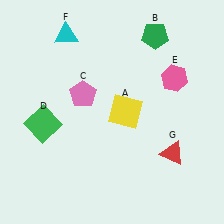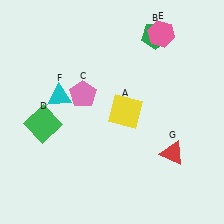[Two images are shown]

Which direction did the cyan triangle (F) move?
The cyan triangle (F) moved down.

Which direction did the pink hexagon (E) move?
The pink hexagon (E) moved up.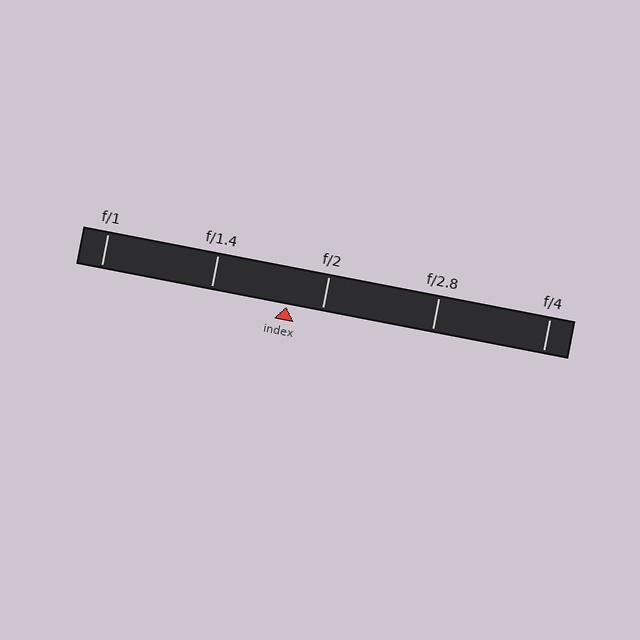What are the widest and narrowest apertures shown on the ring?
The widest aperture shown is f/1 and the narrowest is f/4.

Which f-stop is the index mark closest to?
The index mark is closest to f/2.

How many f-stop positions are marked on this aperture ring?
There are 5 f-stop positions marked.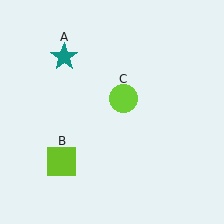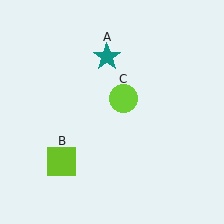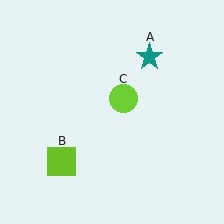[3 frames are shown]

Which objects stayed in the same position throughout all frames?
Lime square (object B) and lime circle (object C) remained stationary.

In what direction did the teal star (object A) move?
The teal star (object A) moved right.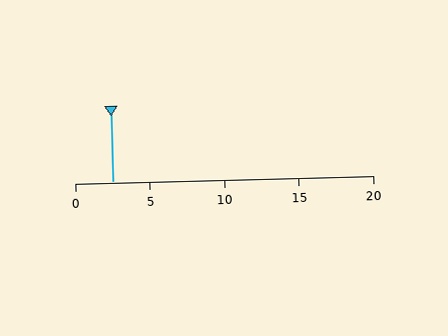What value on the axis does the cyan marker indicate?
The marker indicates approximately 2.5.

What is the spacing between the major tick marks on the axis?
The major ticks are spaced 5 apart.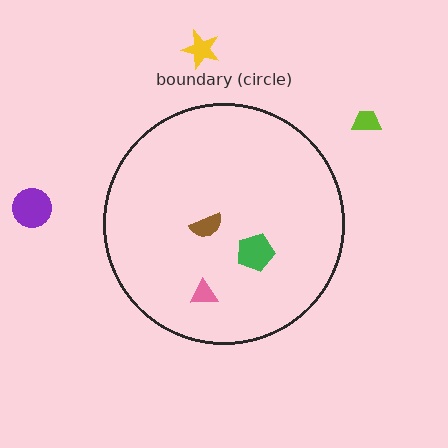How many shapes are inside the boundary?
3 inside, 3 outside.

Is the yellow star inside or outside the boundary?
Outside.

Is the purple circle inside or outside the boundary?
Outside.